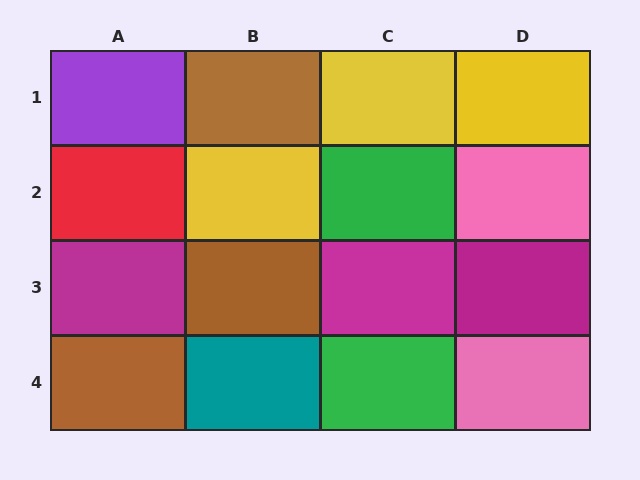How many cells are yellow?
3 cells are yellow.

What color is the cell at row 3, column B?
Brown.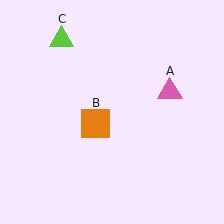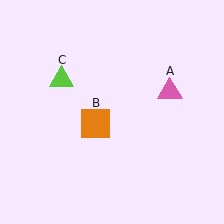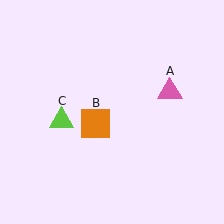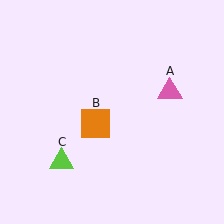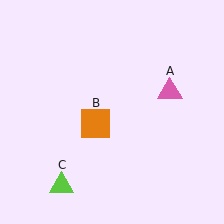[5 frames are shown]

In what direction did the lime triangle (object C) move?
The lime triangle (object C) moved down.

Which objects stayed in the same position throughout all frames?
Pink triangle (object A) and orange square (object B) remained stationary.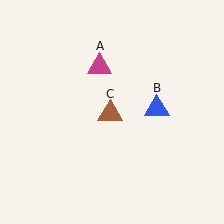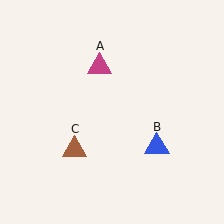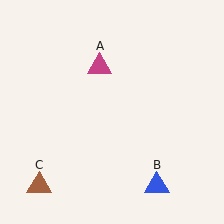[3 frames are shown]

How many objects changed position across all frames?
2 objects changed position: blue triangle (object B), brown triangle (object C).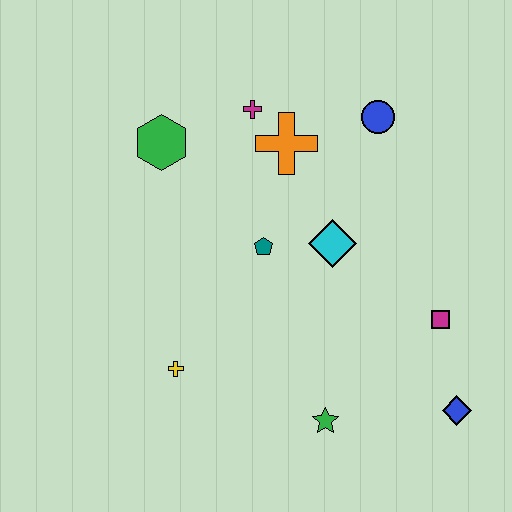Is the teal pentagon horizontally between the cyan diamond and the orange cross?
No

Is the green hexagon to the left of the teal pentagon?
Yes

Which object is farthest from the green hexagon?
The blue diamond is farthest from the green hexagon.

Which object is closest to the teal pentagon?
The cyan diamond is closest to the teal pentagon.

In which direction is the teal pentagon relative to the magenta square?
The teal pentagon is to the left of the magenta square.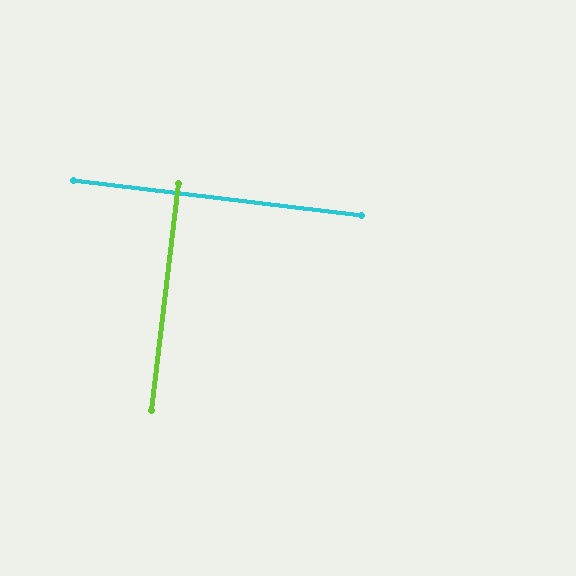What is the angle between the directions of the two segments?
Approximately 90 degrees.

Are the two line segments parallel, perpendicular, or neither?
Perpendicular — they meet at approximately 90°.